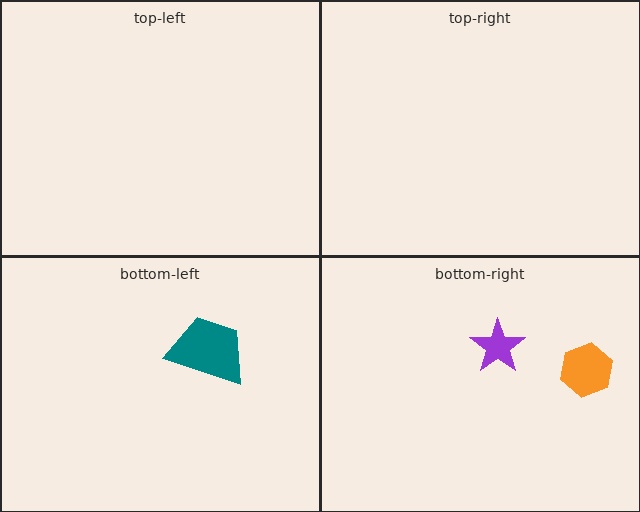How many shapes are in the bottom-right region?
2.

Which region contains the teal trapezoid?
The bottom-left region.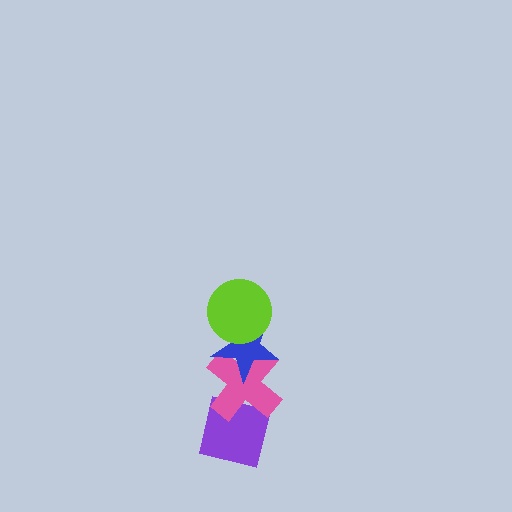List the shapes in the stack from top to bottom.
From top to bottom: the lime circle, the blue star, the pink cross, the purple square.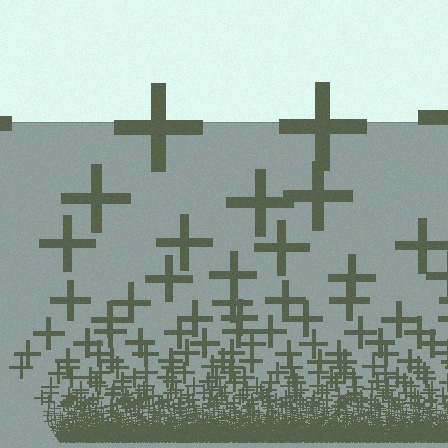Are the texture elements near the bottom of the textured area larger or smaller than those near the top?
Smaller. The gradient is inverted — elements near the bottom are smaller and denser.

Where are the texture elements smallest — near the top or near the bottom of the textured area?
Near the bottom.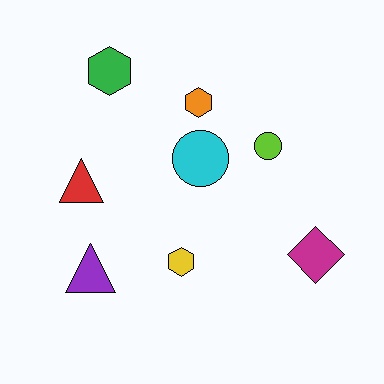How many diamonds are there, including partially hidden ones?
There is 1 diamond.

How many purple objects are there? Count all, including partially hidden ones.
There is 1 purple object.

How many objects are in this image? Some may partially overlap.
There are 8 objects.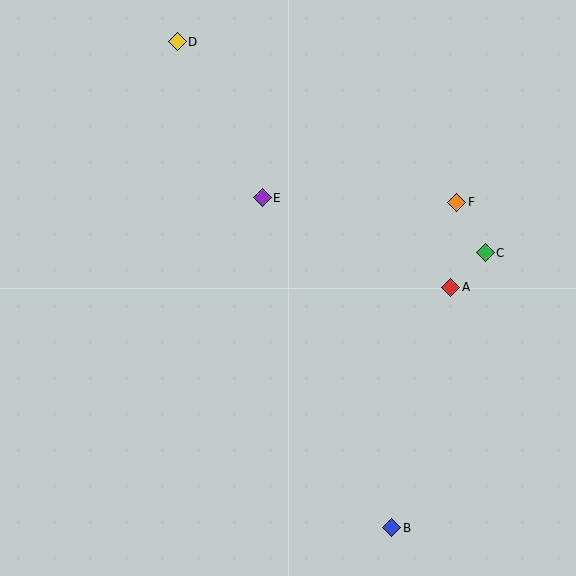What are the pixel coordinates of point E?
Point E is at (262, 198).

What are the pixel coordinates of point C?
Point C is at (485, 253).